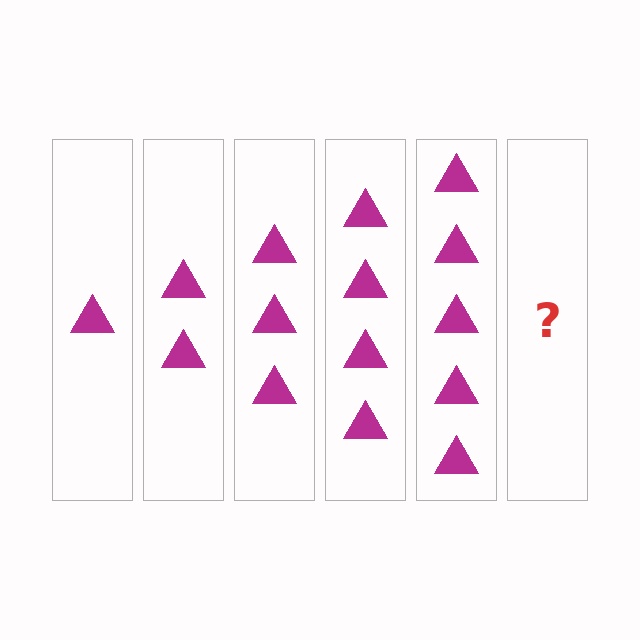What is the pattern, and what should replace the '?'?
The pattern is that each step adds one more triangle. The '?' should be 6 triangles.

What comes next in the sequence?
The next element should be 6 triangles.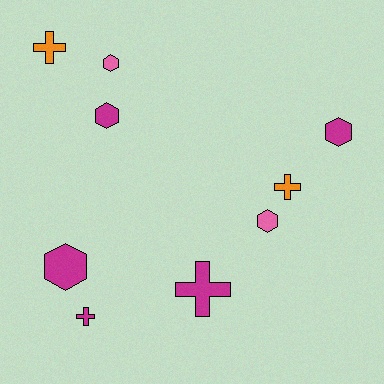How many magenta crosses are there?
There are 2 magenta crosses.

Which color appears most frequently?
Magenta, with 5 objects.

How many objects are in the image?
There are 9 objects.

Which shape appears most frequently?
Hexagon, with 5 objects.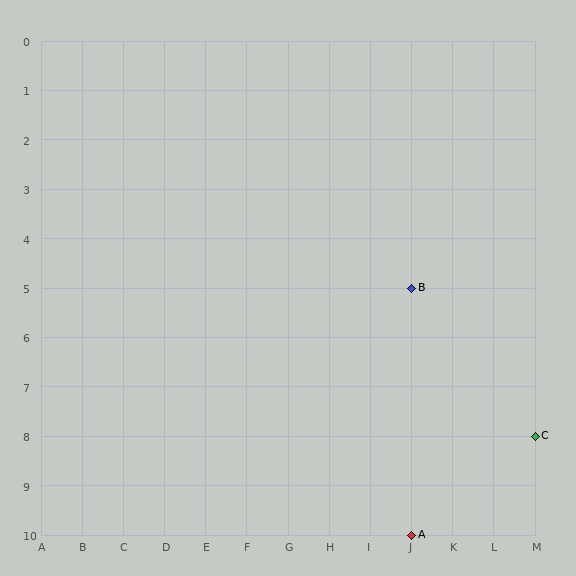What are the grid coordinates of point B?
Point B is at grid coordinates (J, 5).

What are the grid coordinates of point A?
Point A is at grid coordinates (J, 10).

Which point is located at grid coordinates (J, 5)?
Point B is at (J, 5).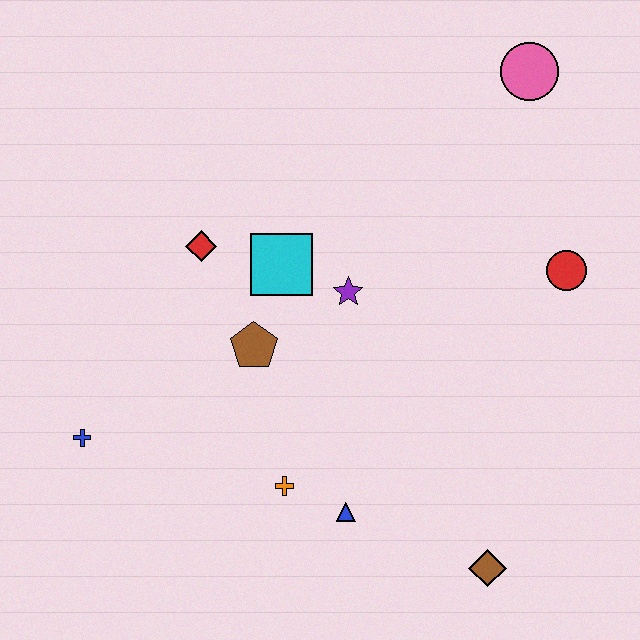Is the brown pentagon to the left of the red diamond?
No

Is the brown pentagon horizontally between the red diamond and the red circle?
Yes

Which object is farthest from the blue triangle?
The pink circle is farthest from the blue triangle.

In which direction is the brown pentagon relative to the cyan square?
The brown pentagon is below the cyan square.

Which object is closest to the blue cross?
The brown pentagon is closest to the blue cross.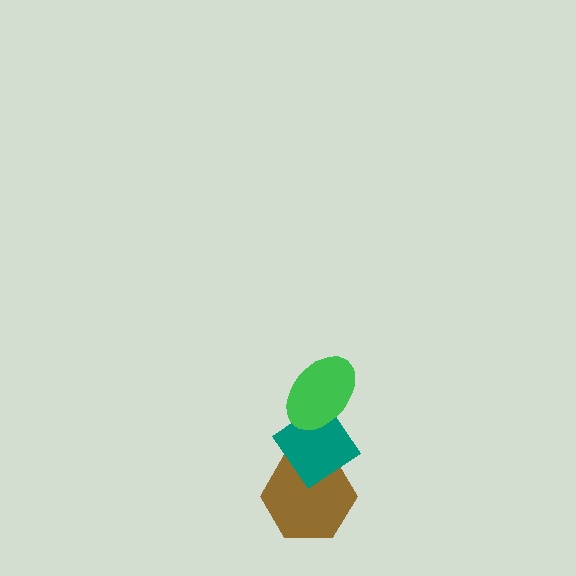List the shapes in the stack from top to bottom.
From top to bottom: the green ellipse, the teal diamond, the brown hexagon.